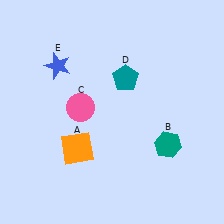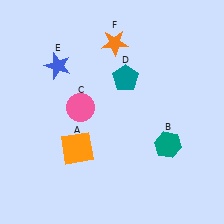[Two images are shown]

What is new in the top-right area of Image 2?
An orange star (F) was added in the top-right area of Image 2.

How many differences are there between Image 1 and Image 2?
There is 1 difference between the two images.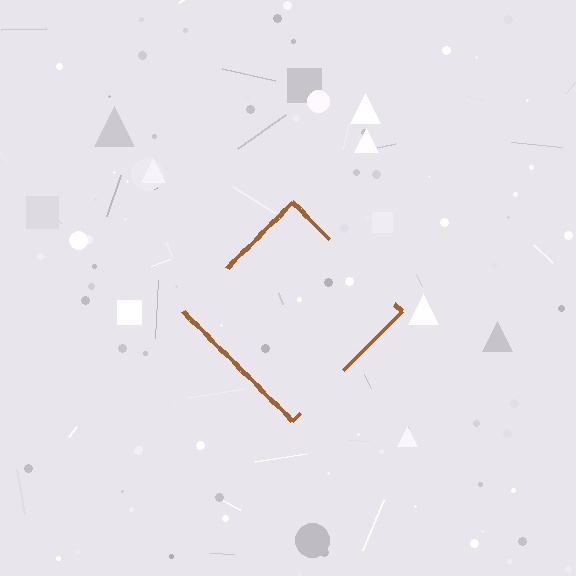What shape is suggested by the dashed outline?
The dashed outline suggests a diamond.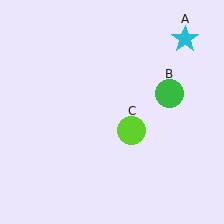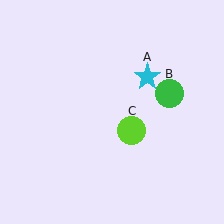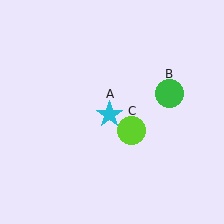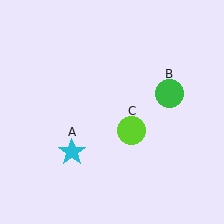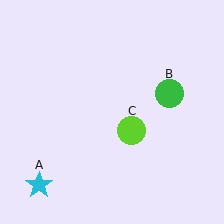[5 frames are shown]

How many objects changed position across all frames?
1 object changed position: cyan star (object A).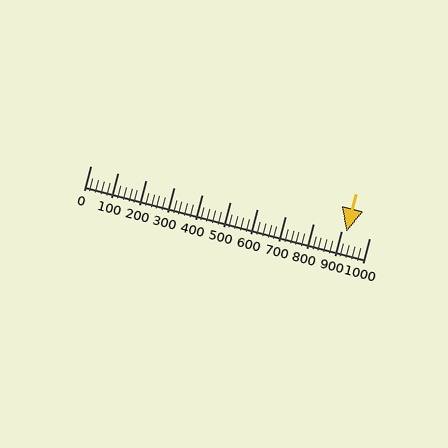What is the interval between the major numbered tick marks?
The major tick marks are spaced 100 units apart.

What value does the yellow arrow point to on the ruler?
The yellow arrow points to approximately 920.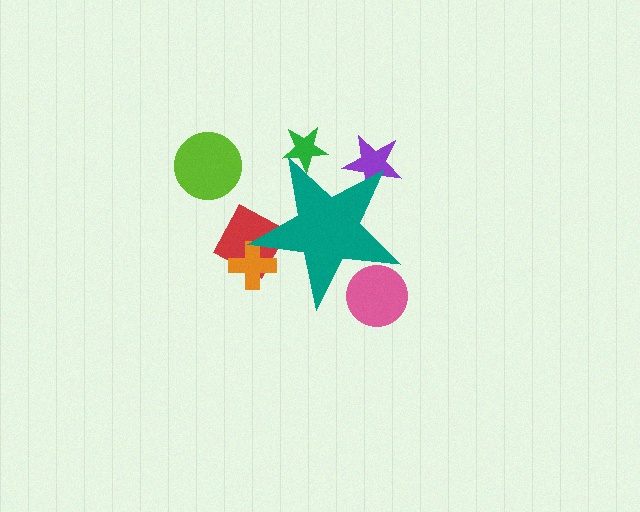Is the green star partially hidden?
Yes, the green star is partially hidden behind the teal star.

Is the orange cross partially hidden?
Yes, the orange cross is partially hidden behind the teal star.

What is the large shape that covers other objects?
A teal star.